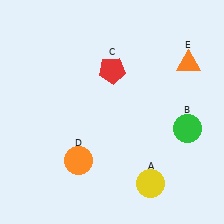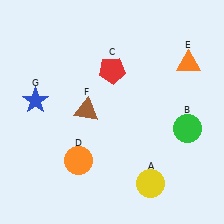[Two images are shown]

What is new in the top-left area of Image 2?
A brown triangle (F) was added in the top-left area of Image 2.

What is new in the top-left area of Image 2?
A blue star (G) was added in the top-left area of Image 2.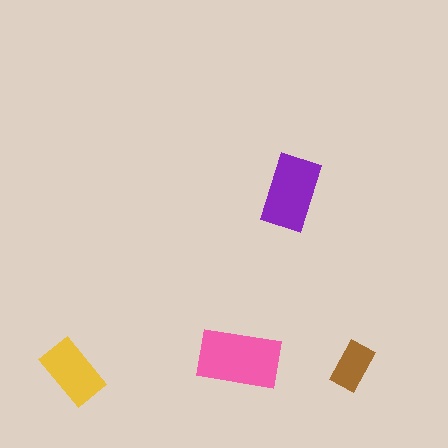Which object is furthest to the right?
The brown rectangle is rightmost.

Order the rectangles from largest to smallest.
the pink one, the purple one, the yellow one, the brown one.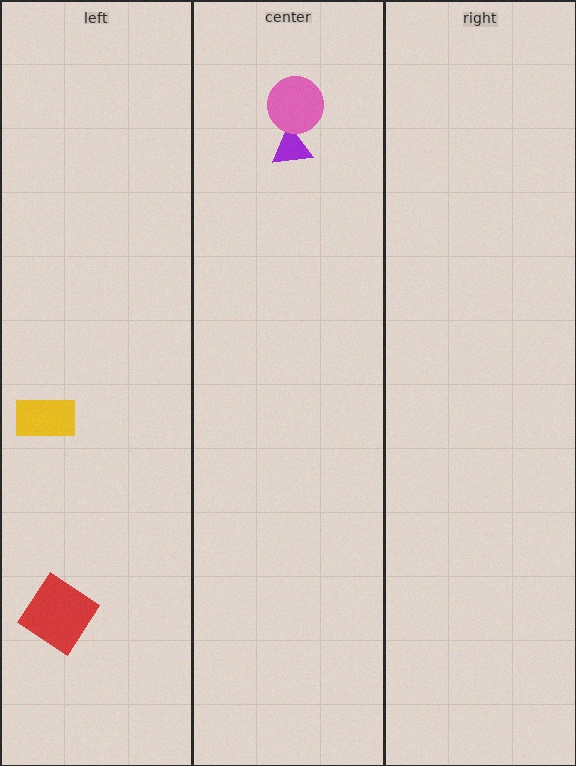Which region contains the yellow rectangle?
The left region.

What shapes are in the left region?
The yellow rectangle, the red diamond.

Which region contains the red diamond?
The left region.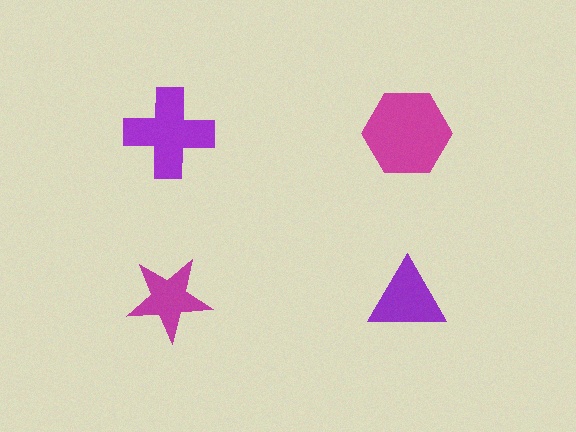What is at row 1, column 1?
A purple cross.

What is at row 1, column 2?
A magenta hexagon.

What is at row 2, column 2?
A purple triangle.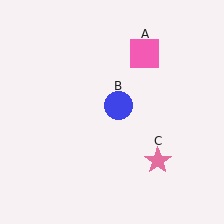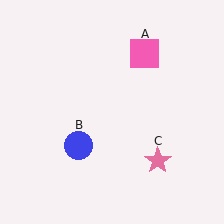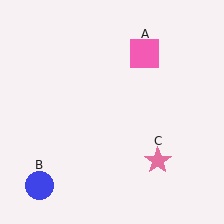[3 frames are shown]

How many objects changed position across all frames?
1 object changed position: blue circle (object B).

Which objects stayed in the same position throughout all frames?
Pink square (object A) and pink star (object C) remained stationary.